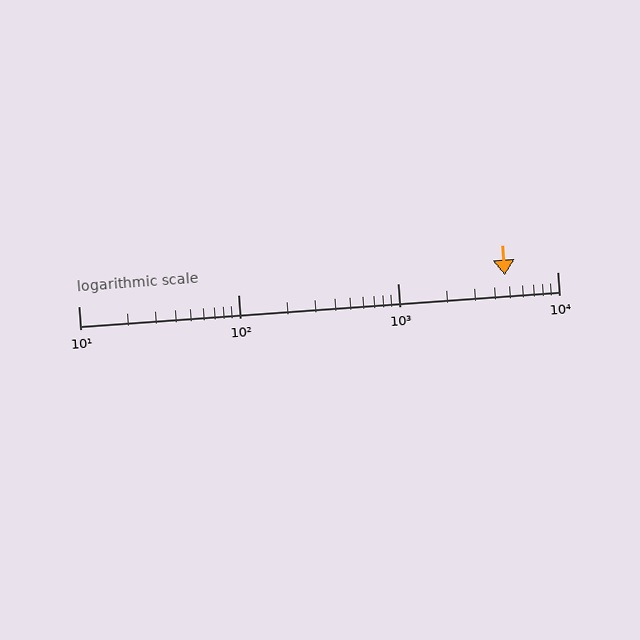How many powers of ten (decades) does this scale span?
The scale spans 3 decades, from 10 to 10000.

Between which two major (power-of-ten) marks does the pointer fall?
The pointer is between 1000 and 10000.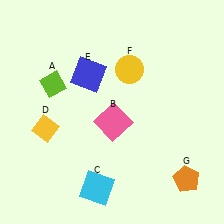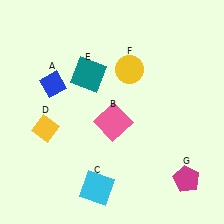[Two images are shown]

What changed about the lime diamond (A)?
In Image 1, A is lime. In Image 2, it changed to blue.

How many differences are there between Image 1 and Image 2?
There are 3 differences between the two images.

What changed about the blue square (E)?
In Image 1, E is blue. In Image 2, it changed to teal.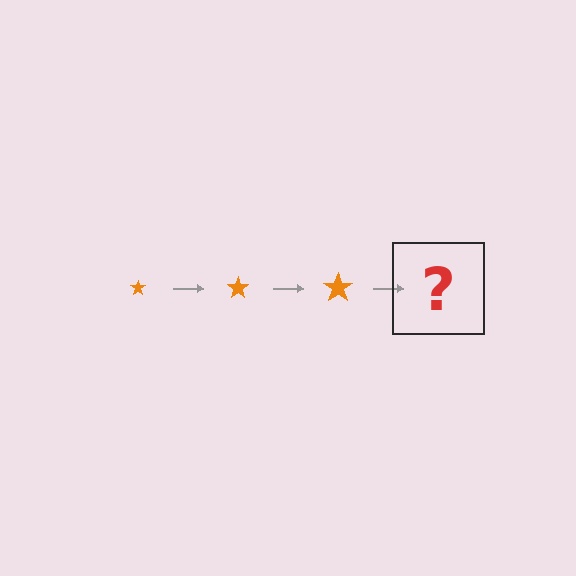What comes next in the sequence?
The next element should be an orange star, larger than the previous one.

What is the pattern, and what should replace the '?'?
The pattern is that the star gets progressively larger each step. The '?' should be an orange star, larger than the previous one.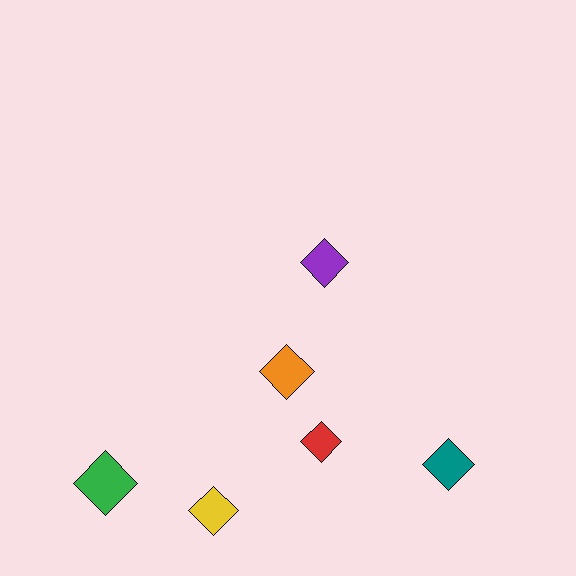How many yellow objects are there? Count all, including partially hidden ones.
There is 1 yellow object.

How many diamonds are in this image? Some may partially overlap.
There are 6 diamonds.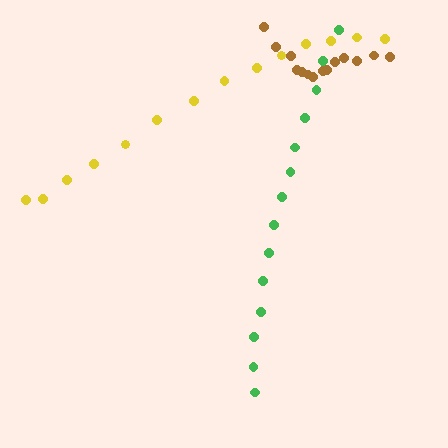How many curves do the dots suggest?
There are 3 distinct paths.